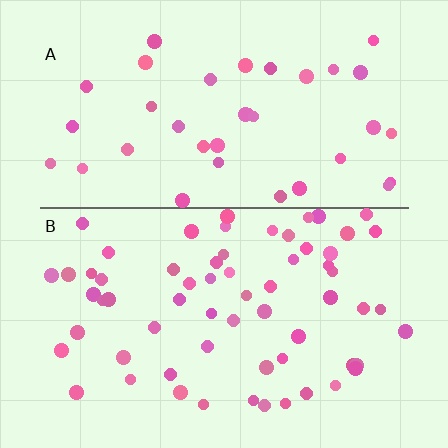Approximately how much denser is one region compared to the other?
Approximately 1.7× — region B over region A.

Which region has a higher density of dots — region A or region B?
B (the bottom).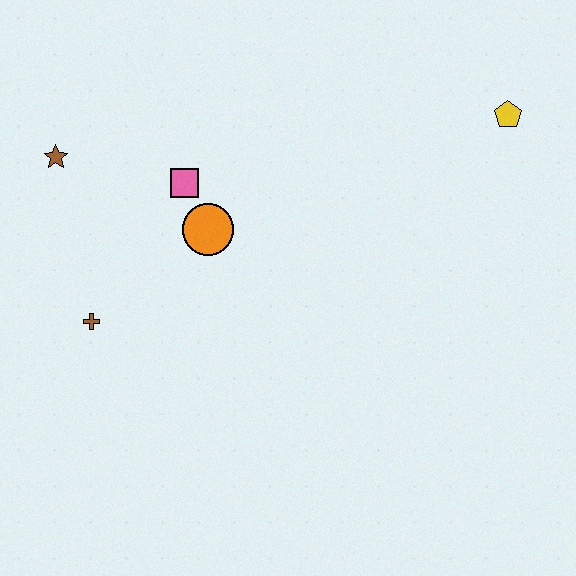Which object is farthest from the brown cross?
The yellow pentagon is farthest from the brown cross.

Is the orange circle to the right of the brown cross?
Yes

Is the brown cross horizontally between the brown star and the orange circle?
Yes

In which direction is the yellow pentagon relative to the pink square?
The yellow pentagon is to the right of the pink square.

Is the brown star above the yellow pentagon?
No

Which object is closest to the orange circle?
The pink square is closest to the orange circle.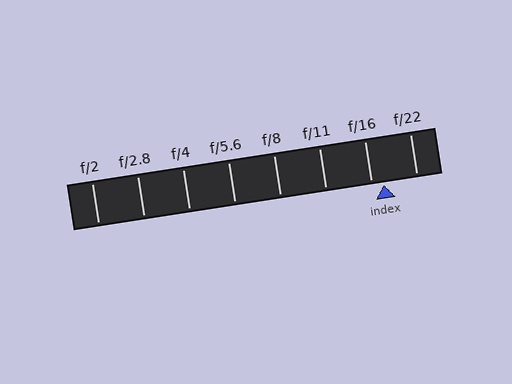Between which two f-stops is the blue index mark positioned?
The index mark is between f/16 and f/22.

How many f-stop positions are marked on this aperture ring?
There are 8 f-stop positions marked.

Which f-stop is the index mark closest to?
The index mark is closest to f/16.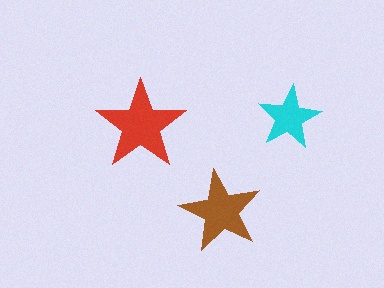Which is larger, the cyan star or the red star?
The red one.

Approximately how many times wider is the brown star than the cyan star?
About 1.5 times wider.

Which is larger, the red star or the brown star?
The red one.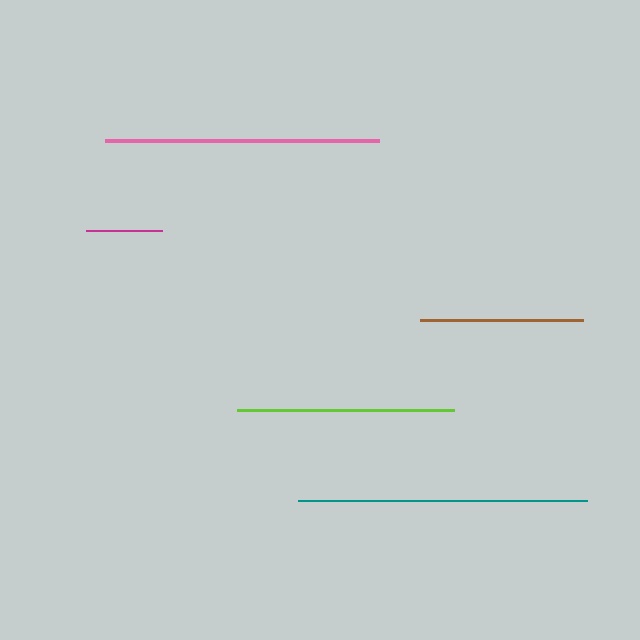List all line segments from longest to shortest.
From longest to shortest: teal, pink, lime, brown, magenta.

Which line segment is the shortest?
The magenta line is the shortest at approximately 75 pixels.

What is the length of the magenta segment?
The magenta segment is approximately 75 pixels long.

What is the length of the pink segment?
The pink segment is approximately 274 pixels long.